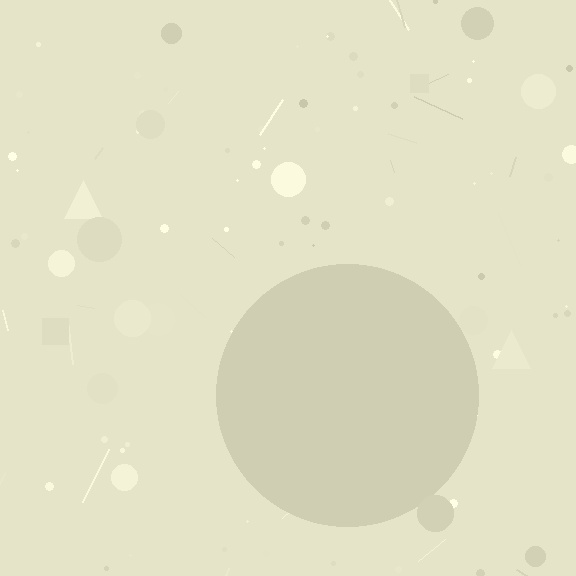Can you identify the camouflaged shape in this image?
The camouflaged shape is a circle.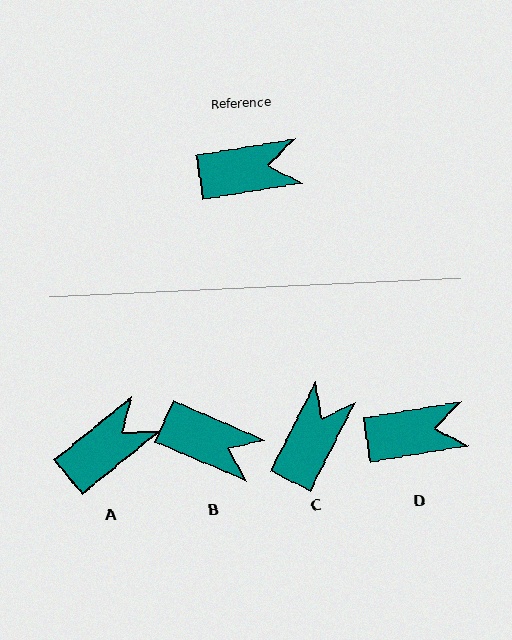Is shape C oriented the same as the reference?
No, it is off by about 54 degrees.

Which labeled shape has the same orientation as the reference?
D.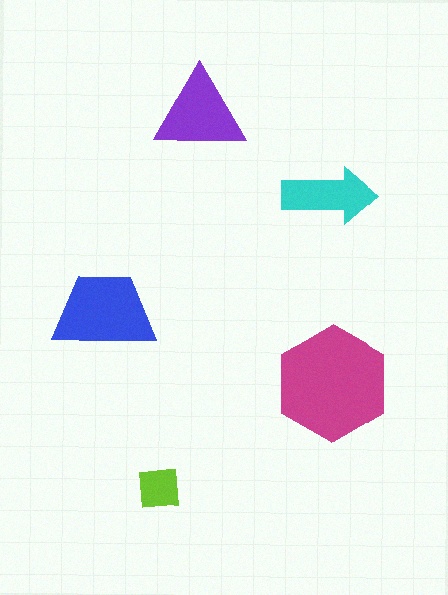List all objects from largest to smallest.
The magenta hexagon, the blue trapezoid, the purple triangle, the cyan arrow, the lime square.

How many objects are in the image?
There are 5 objects in the image.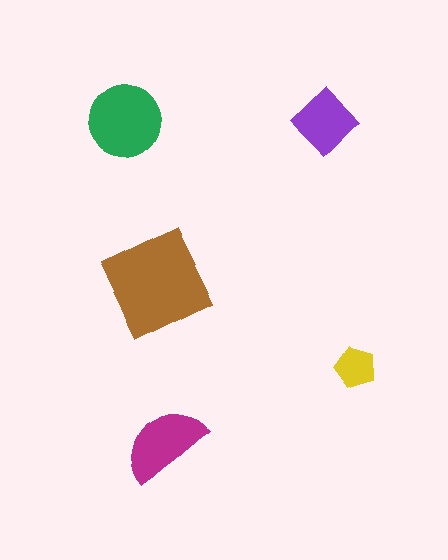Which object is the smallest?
The yellow pentagon.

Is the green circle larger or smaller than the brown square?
Smaller.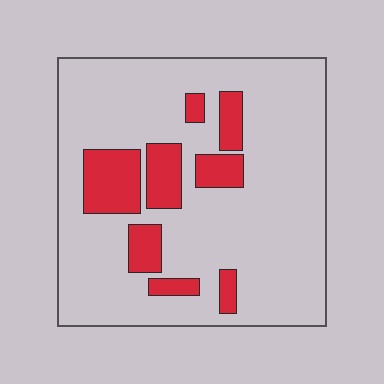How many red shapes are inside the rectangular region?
8.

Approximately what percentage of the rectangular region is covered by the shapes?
Approximately 20%.